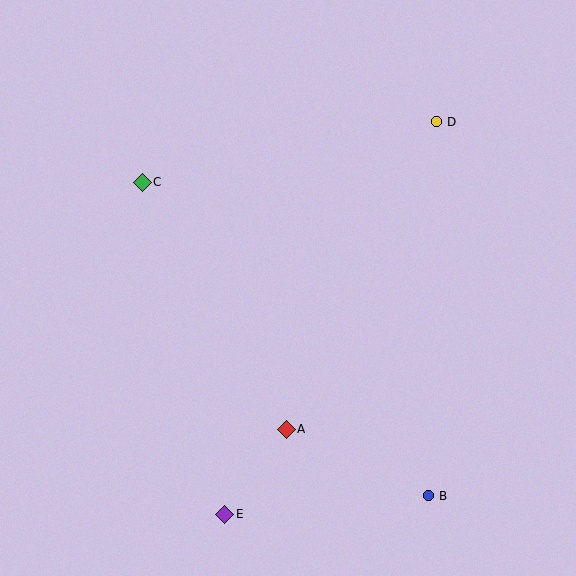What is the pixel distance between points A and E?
The distance between A and E is 105 pixels.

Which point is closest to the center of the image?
Point A at (286, 429) is closest to the center.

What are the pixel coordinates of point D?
Point D is at (436, 122).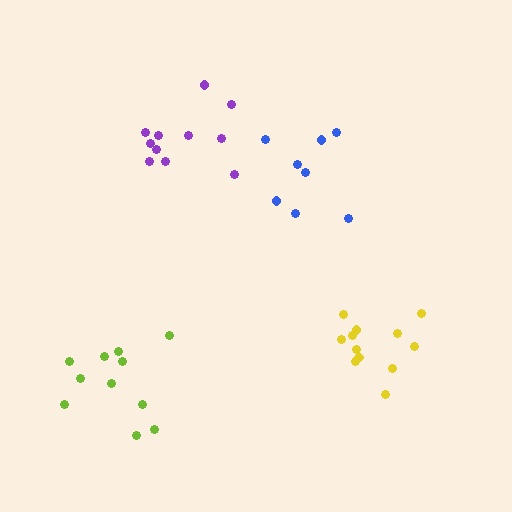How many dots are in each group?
Group 1: 8 dots, Group 2: 12 dots, Group 3: 11 dots, Group 4: 11 dots (42 total).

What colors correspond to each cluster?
The clusters are colored: blue, yellow, purple, lime.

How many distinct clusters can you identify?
There are 4 distinct clusters.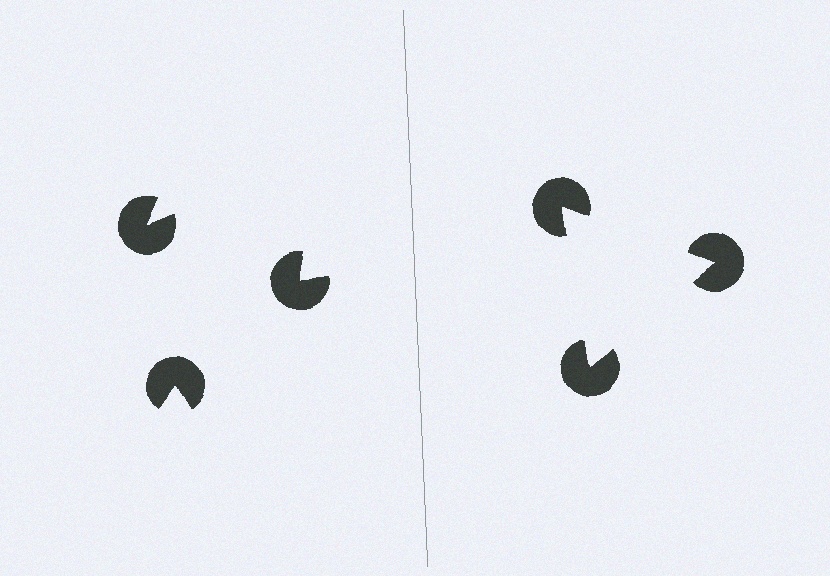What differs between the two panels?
The pac-man discs are positioned identically on both sides; only the wedge orientations differ. On the right they align to a triangle; on the left they are misaligned.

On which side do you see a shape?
An illusory triangle appears on the right side. On the left side the wedge cuts are rotated, so no coherent shape forms.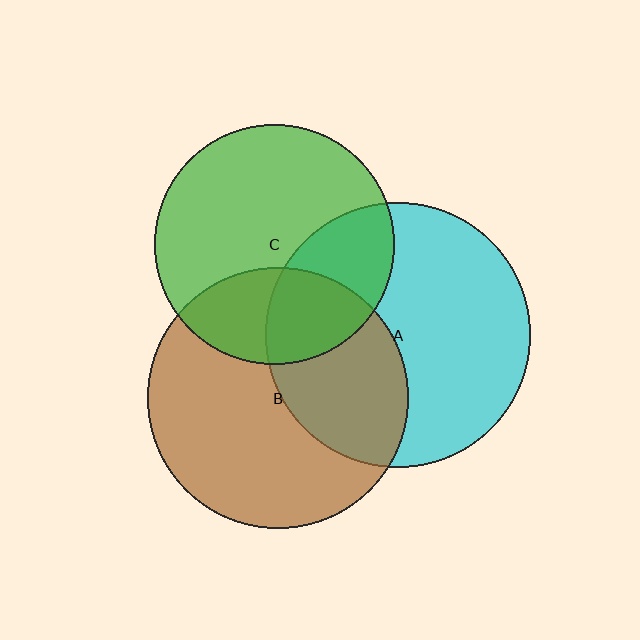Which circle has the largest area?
Circle A (cyan).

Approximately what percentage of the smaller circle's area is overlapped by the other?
Approximately 30%.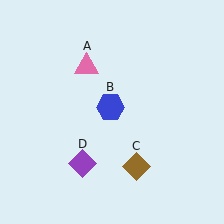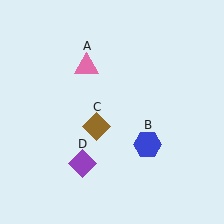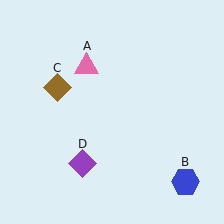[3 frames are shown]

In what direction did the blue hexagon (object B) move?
The blue hexagon (object B) moved down and to the right.